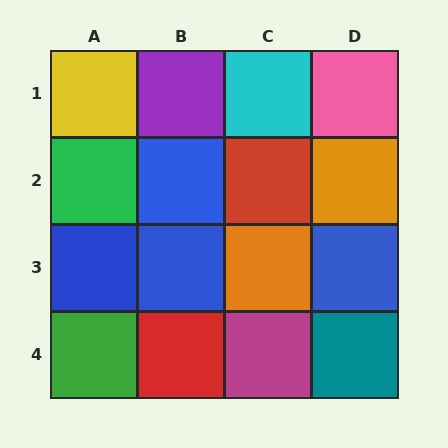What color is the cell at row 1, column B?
Purple.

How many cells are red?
2 cells are red.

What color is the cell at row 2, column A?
Green.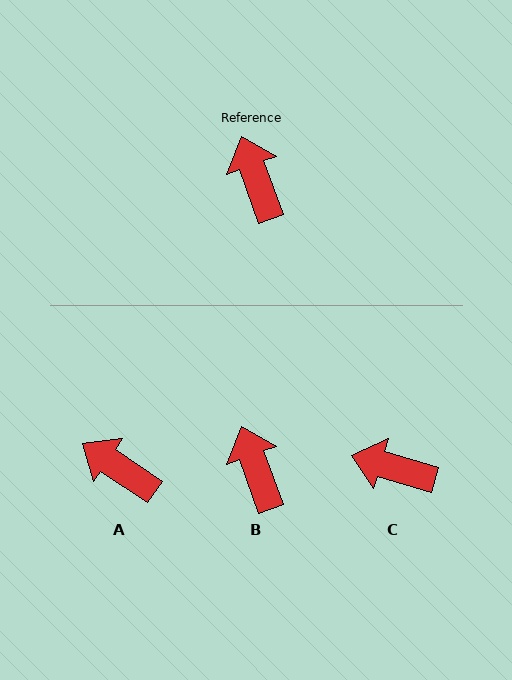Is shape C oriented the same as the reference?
No, it is off by about 53 degrees.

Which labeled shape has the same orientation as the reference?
B.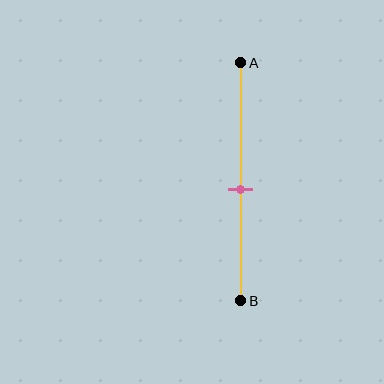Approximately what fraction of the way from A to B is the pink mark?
The pink mark is approximately 55% of the way from A to B.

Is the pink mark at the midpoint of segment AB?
No, the mark is at about 55% from A, not at the 50% midpoint.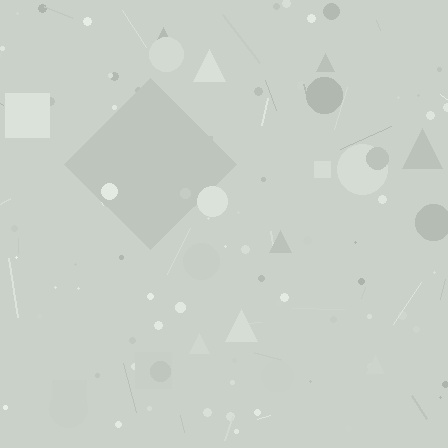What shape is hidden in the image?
A diamond is hidden in the image.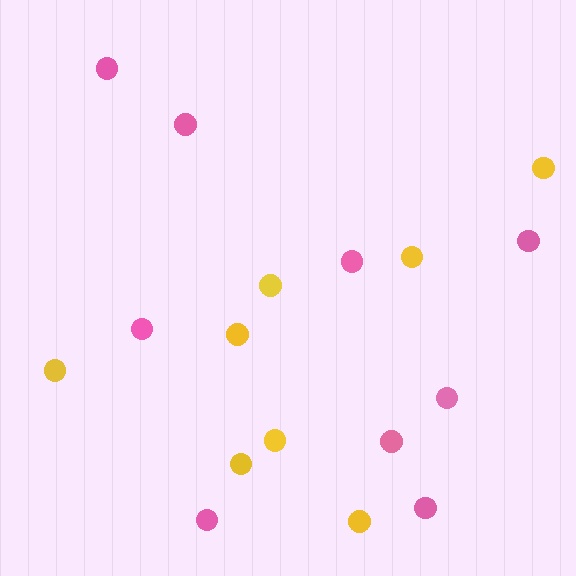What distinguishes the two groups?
There are 2 groups: one group of pink circles (9) and one group of yellow circles (8).